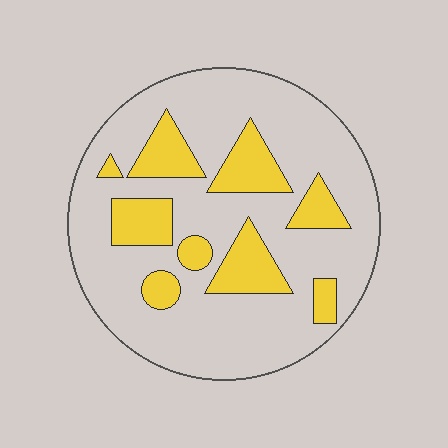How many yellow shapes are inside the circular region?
9.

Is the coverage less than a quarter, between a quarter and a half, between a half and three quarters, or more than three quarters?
Less than a quarter.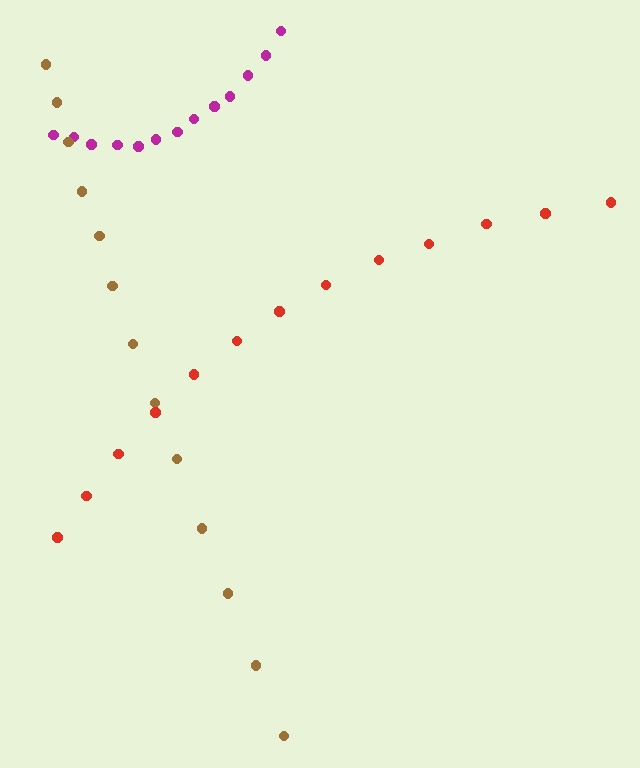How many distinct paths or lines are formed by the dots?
There are 3 distinct paths.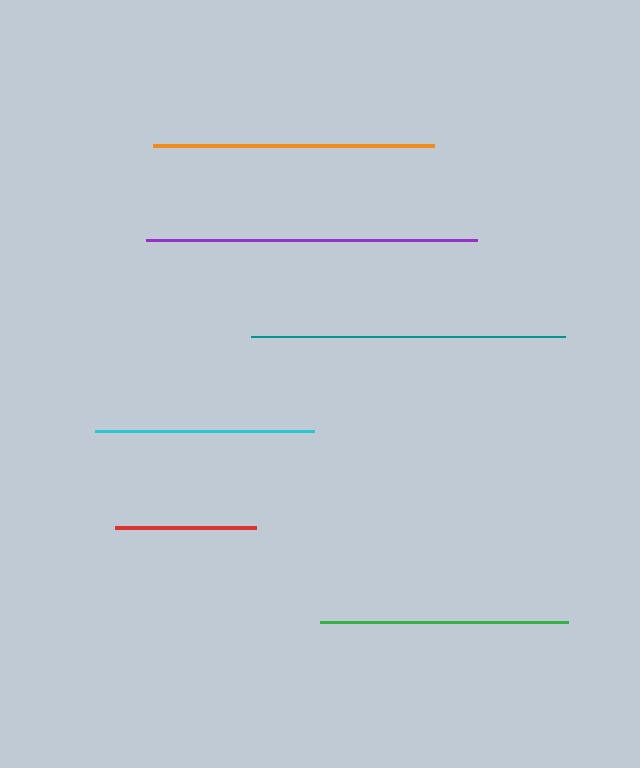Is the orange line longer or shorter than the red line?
The orange line is longer than the red line.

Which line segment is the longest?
The purple line is the longest at approximately 331 pixels.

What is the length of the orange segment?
The orange segment is approximately 281 pixels long.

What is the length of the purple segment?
The purple segment is approximately 331 pixels long.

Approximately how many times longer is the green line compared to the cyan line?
The green line is approximately 1.1 times the length of the cyan line.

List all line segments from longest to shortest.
From longest to shortest: purple, teal, orange, green, cyan, red.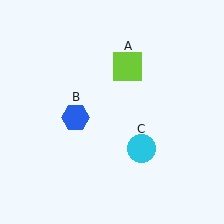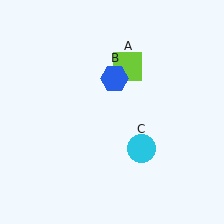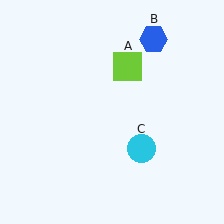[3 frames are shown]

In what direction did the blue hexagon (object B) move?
The blue hexagon (object B) moved up and to the right.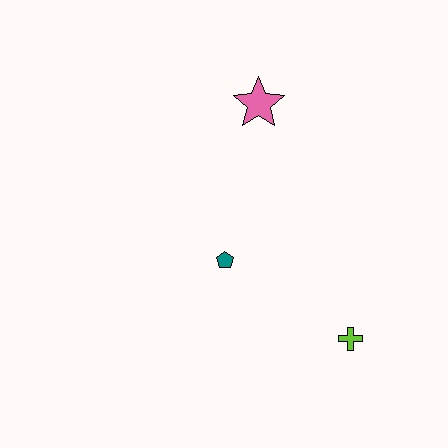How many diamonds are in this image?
There are no diamonds.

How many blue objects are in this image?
There are no blue objects.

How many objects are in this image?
There are 3 objects.